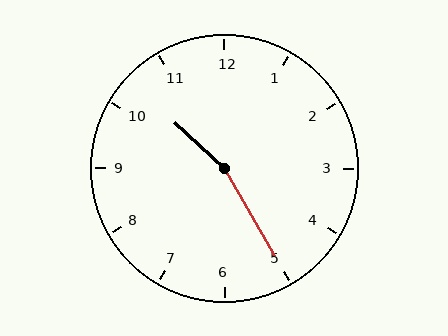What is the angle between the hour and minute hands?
Approximately 162 degrees.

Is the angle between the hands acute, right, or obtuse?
It is obtuse.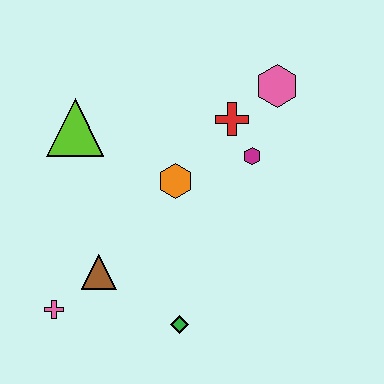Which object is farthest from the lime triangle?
The green diamond is farthest from the lime triangle.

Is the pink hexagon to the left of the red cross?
No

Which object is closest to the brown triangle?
The pink cross is closest to the brown triangle.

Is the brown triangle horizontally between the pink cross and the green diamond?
Yes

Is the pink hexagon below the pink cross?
No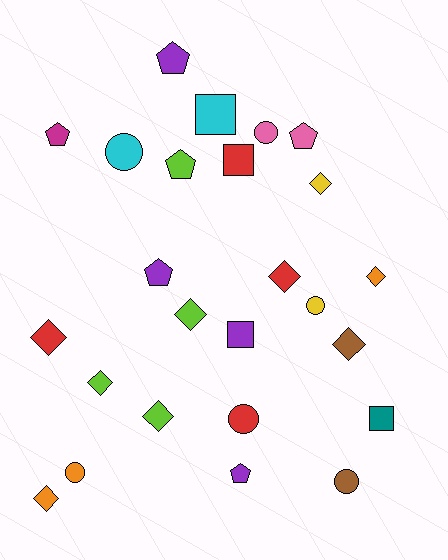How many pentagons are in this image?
There are 6 pentagons.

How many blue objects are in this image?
There are no blue objects.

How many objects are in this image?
There are 25 objects.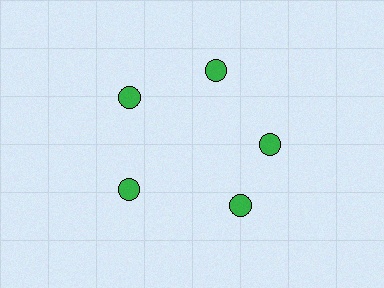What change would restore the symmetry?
The symmetry would be restored by rotating it back into even spacing with its neighbors so that all 5 circles sit at equal angles and equal distance from the center.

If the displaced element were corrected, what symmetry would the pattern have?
It would have 5-fold rotational symmetry — the pattern would map onto itself every 72 degrees.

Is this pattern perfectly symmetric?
No. The 5 green circles are arranged in a ring, but one element near the 5 o'clock position is rotated out of alignment along the ring, breaking the 5-fold rotational symmetry.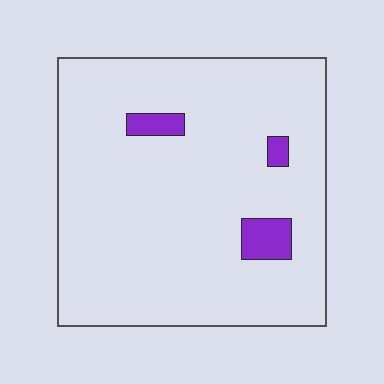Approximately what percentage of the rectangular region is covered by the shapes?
Approximately 5%.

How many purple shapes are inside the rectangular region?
3.